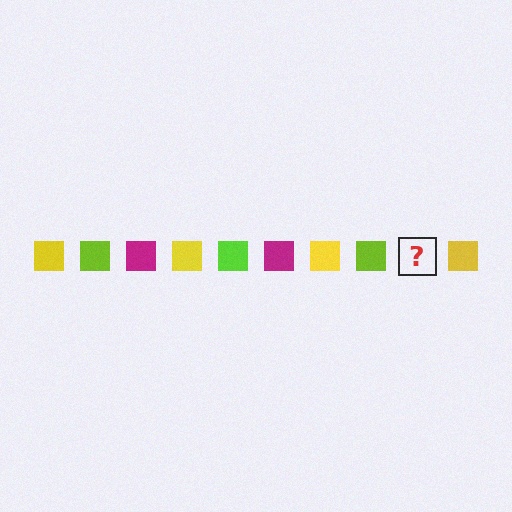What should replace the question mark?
The question mark should be replaced with a magenta square.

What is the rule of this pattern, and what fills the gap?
The rule is that the pattern cycles through yellow, lime, magenta squares. The gap should be filled with a magenta square.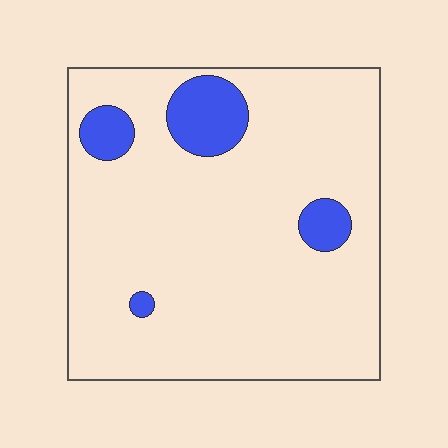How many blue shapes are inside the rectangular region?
4.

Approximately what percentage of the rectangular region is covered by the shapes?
Approximately 10%.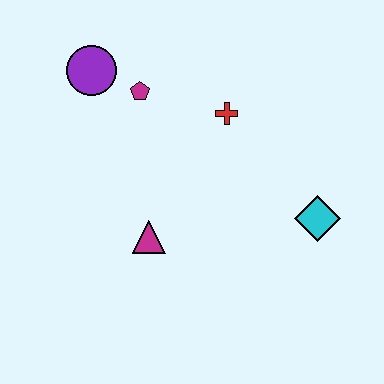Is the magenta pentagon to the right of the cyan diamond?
No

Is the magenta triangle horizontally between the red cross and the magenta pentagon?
Yes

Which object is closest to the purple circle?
The magenta pentagon is closest to the purple circle.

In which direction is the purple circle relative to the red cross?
The purple circle is to the left of the red cross.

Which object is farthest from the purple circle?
The cyan diamond is farthest from the purple circle.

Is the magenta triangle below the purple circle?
Yes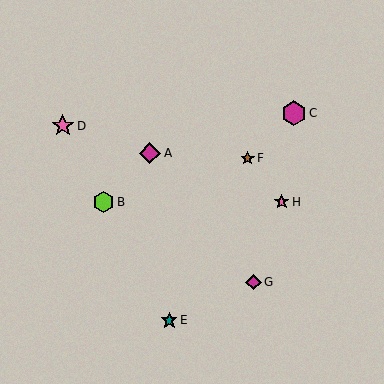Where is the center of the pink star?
The center of the pink star is at (282, 202).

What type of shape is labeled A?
Shape A is a magenta diamond.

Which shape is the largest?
The magenta hexagon (labeled C) is the largest.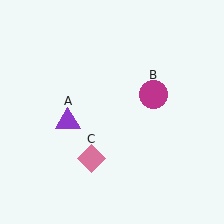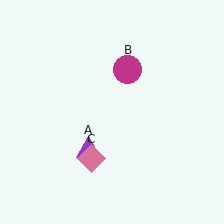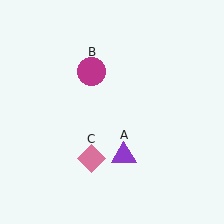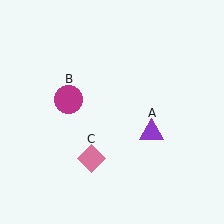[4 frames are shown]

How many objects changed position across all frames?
2 objects changed position: purple triangle (object A), magenta circle (object B).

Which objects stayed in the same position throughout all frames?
Pink diamond (object C) remained stationary.